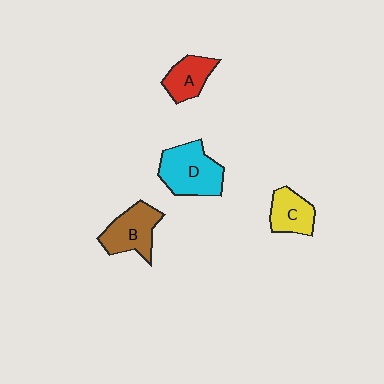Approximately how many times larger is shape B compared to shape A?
Approximately 1.4 times.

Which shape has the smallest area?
Shape A (red).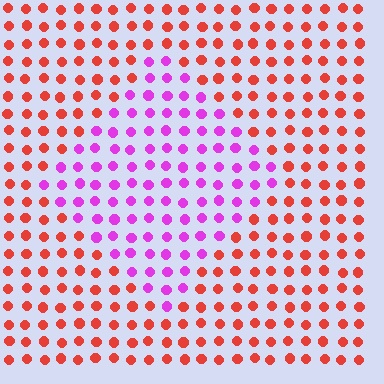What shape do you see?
I see a diamond.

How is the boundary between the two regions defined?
The boundary is defined purely by a slight shift in hue (about 64 degrees). Spacing, size, and orientation are identical on both sides.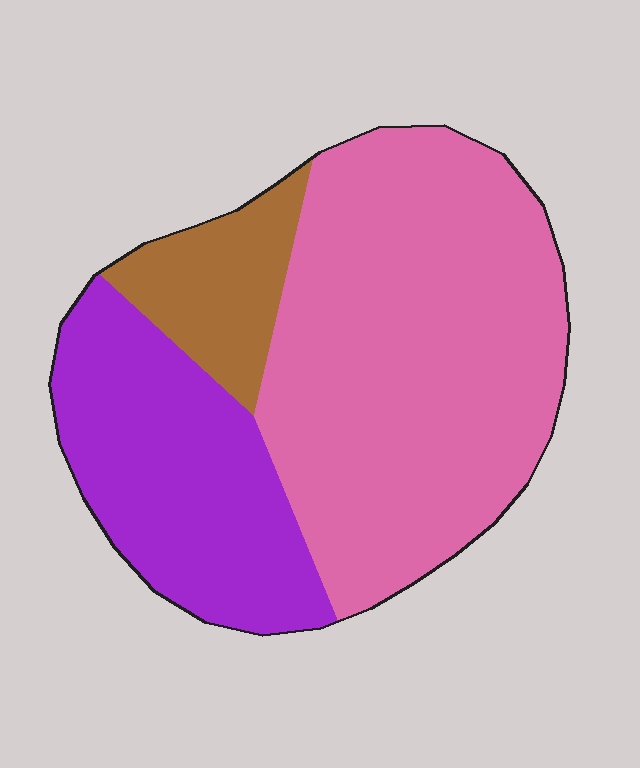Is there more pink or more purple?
Pink.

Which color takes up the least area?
Brown, at roughly 10%.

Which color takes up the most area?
Pink, at roughly 60%.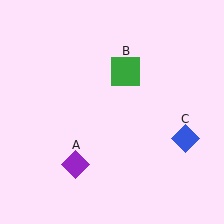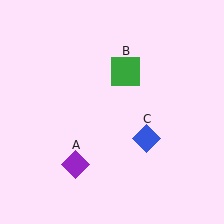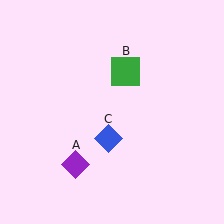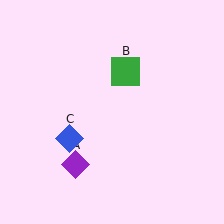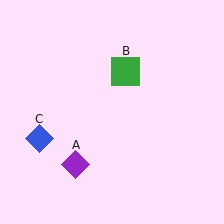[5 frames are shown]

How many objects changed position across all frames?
1 object changed position: blue diamond (object C).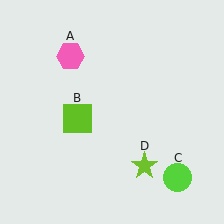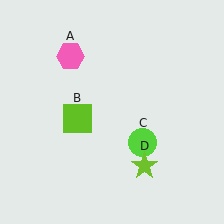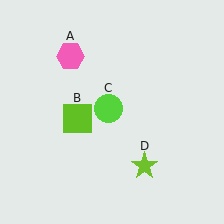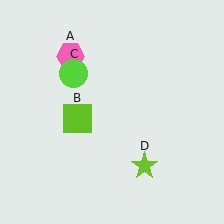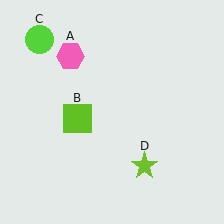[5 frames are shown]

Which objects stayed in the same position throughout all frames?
Pink hexagon (object A) and lime square (object B) and lime star (object D) remained stationary.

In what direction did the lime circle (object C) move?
The lime circle (object C) moved up and to the left.